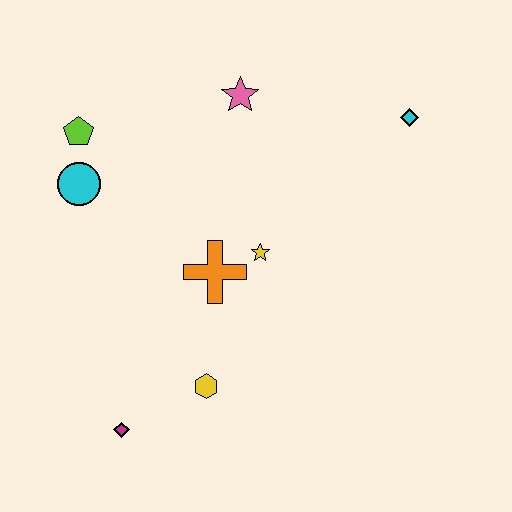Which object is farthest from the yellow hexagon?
The cyan diamond is farthest from the yellow hexagon.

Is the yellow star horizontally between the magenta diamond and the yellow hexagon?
No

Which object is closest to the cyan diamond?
The pink star is closest to the cyan diamond.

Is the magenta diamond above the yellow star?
No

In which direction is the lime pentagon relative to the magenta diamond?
The lime pentagon is above the magenta diamond.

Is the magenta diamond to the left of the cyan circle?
No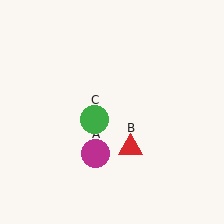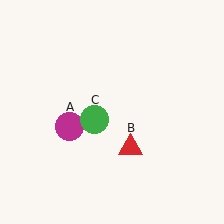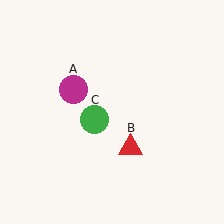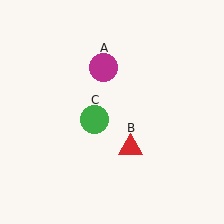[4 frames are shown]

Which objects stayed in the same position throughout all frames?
Red triangle (object B) and green circle (object C) remained stationary.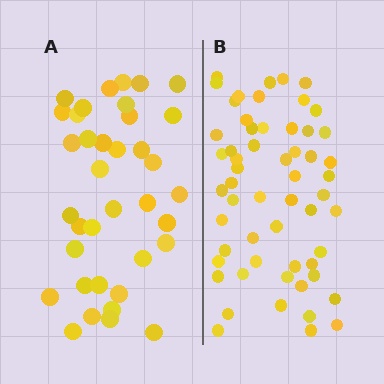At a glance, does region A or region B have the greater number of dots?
Region B (the right region) has more dots.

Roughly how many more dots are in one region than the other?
Region B has approximately 20 more dots than region A.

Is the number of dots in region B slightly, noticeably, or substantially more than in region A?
Region B has substantially more. The ratio is roughly 1.5 to 1.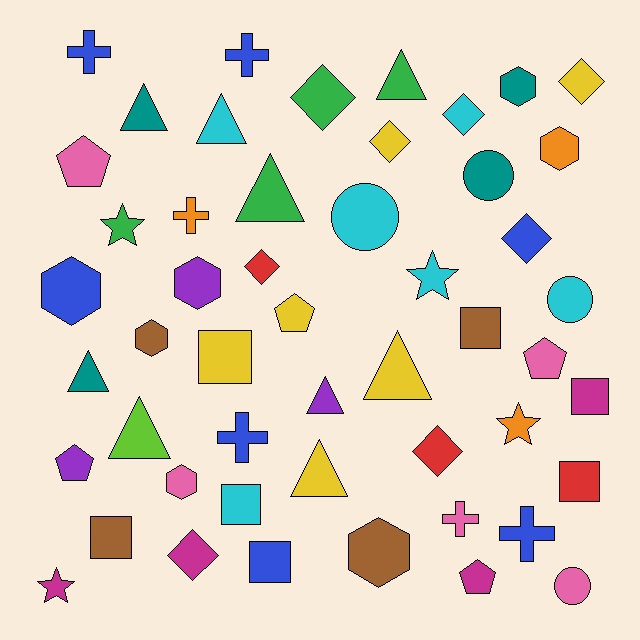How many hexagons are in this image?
There are 7 hexagons.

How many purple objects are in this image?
There are 3 purple objects.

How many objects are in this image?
There are 50 objects.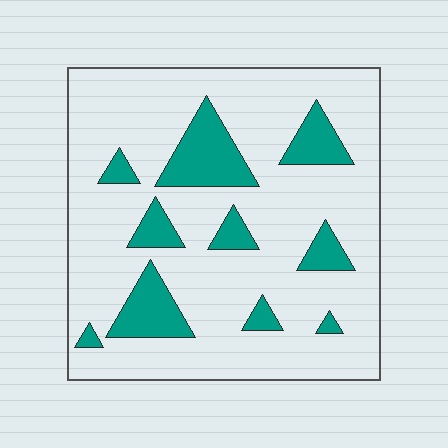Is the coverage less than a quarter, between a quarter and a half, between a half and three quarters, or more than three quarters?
Less than a quarter.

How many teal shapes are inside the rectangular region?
10.